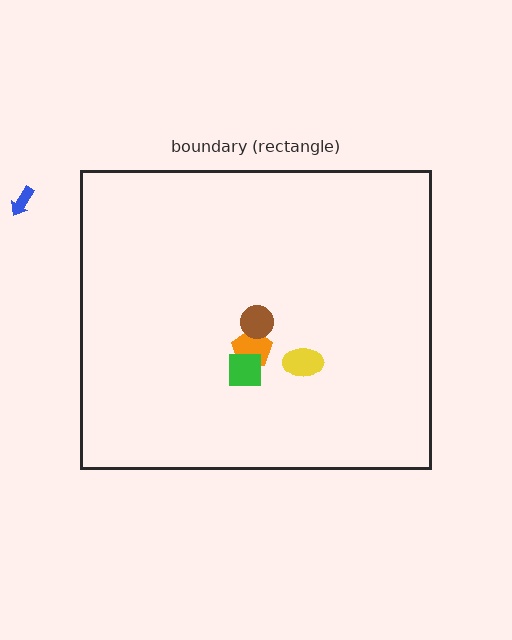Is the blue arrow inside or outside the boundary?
Outside.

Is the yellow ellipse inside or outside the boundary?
Inside.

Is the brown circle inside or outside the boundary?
Inside.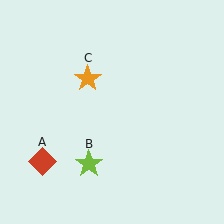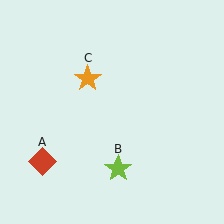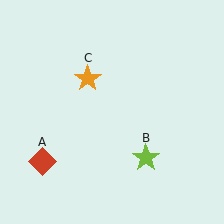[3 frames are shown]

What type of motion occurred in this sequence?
The lime star (object B) rotated counterclockwise around the center of the scene.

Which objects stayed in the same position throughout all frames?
Red diamond (object A) and orange star (object C) remained stationary.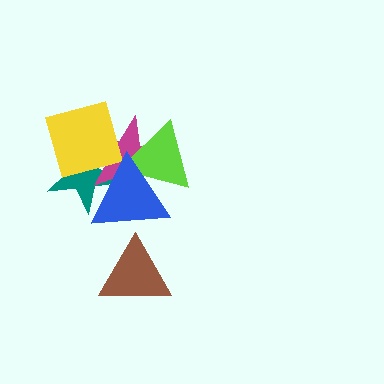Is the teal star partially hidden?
Yes, it is partially covered by another shape.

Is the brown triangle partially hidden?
Yes, it is partially covered by another shape.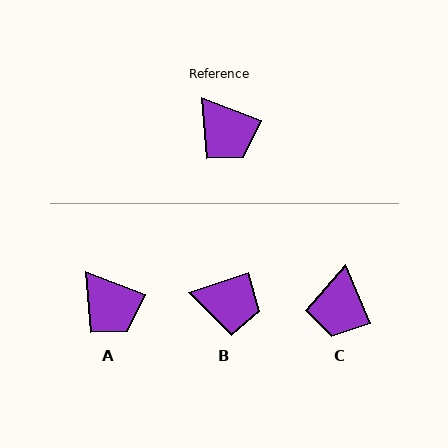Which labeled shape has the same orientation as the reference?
A.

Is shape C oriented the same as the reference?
No, it is off by about 46 degrees.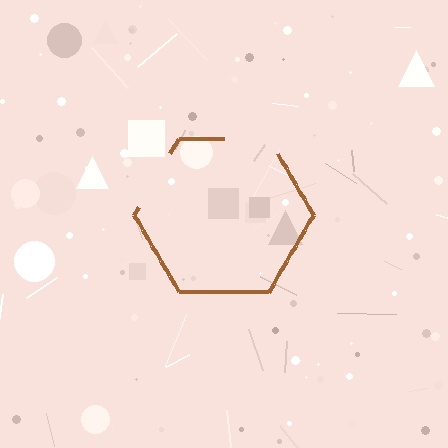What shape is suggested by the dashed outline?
The dashed outline suggests a hexagon.